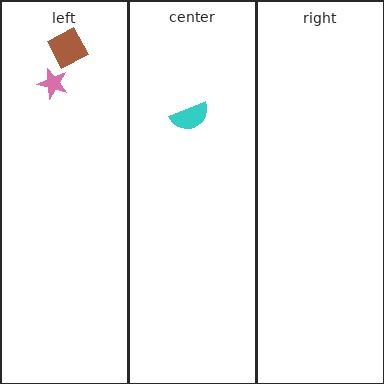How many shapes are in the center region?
1.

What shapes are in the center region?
The cyan semicircle.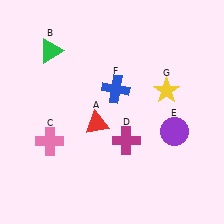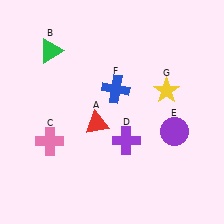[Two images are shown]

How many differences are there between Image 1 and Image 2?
There is 1 difference between the two images.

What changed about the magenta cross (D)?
In Image 1, D is magenta. In Image 2, it changed to purple.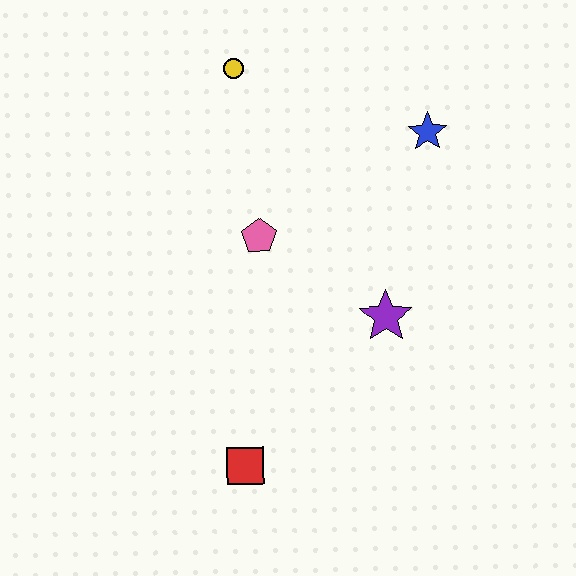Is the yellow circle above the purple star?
Yes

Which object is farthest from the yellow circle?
The red square is farthest from the yellow circle.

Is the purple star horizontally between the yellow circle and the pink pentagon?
No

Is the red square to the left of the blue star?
Yes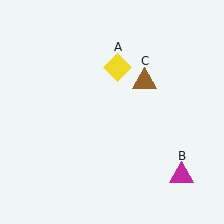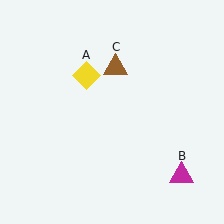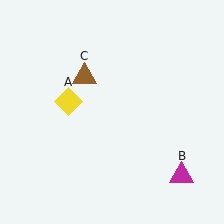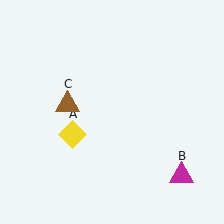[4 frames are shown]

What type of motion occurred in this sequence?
The yellow diamond (object A), brown triangle (object C) rotated counterclockwise around the center of the scene.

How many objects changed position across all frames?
2 objects changed position: yellow diamond (object A), brown triangle (object C).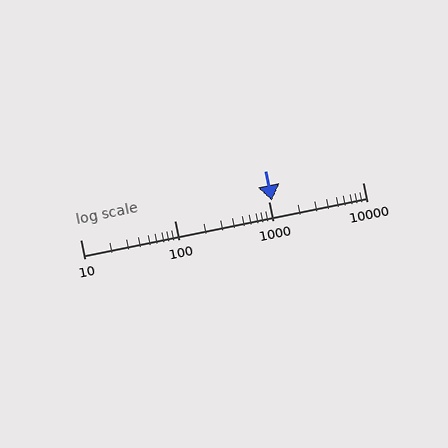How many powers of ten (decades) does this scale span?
The scale spans 3 decades, from 10 to 10000.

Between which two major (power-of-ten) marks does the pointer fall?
The pointer is between 1000 and 10000.